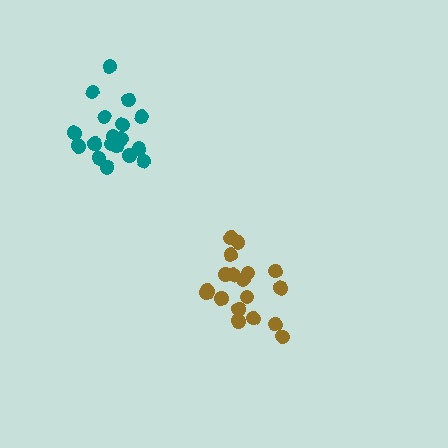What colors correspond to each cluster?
The clusters are colored: brown, teal.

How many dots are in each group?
Group 1: 18 dots, Group 2: 18 dots (36 total).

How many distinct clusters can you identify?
There are 2 distinct clusters.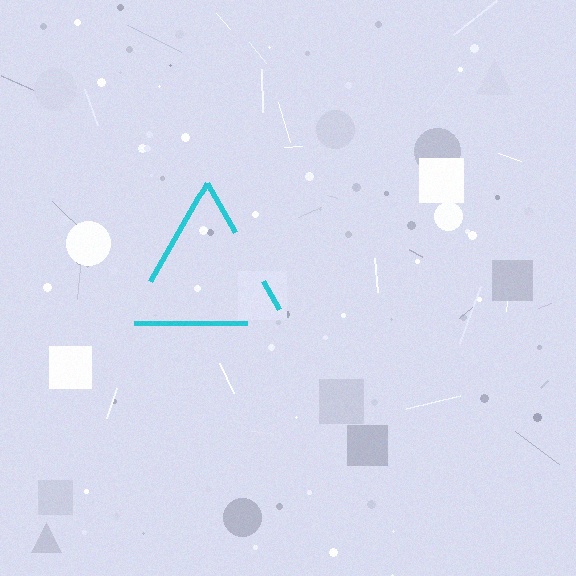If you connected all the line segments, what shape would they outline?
They would outline a triangle.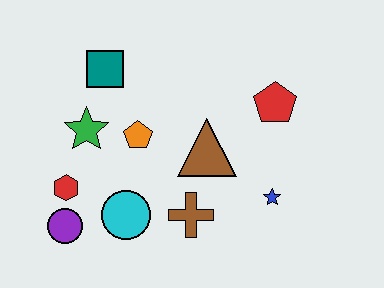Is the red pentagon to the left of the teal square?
No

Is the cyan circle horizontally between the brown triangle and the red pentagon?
No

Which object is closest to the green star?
The orange pentagon is closest to the green star.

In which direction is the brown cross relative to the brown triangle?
The brown cross is below the brown triangle.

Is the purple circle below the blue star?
Yes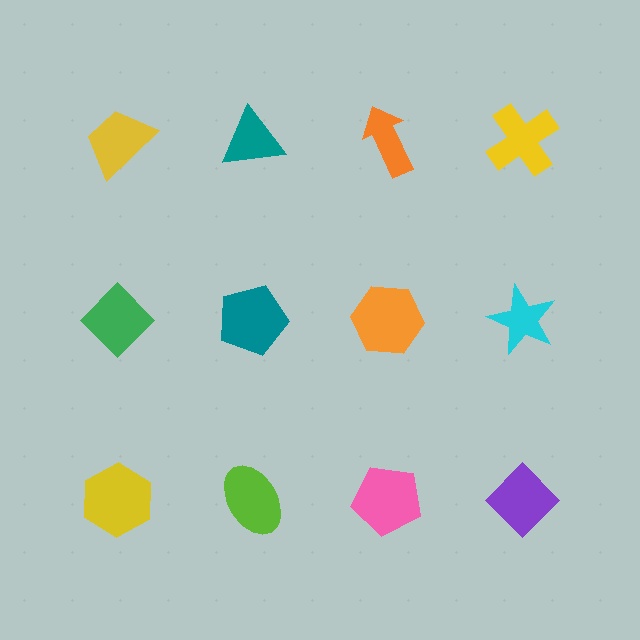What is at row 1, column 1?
A yellow trapezoid.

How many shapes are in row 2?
4 shapes.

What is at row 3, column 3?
A pink pentagon.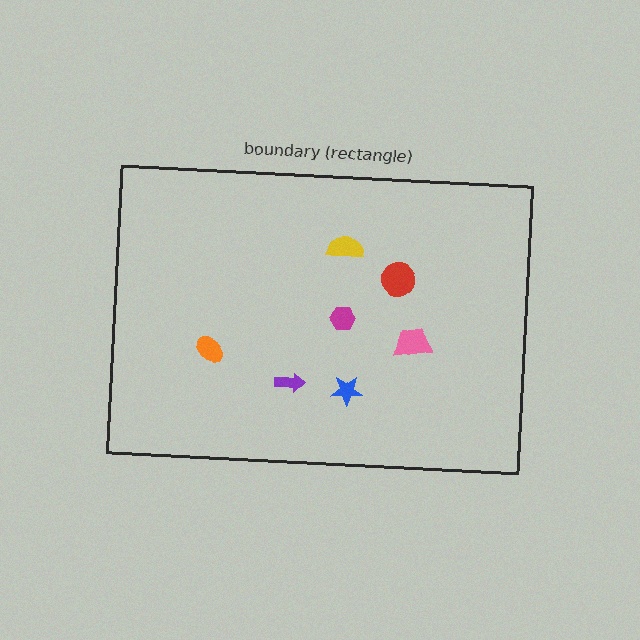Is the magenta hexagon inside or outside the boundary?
Inside.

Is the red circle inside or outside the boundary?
Inside.